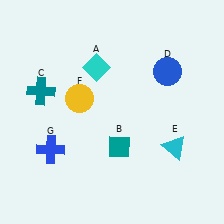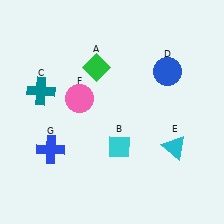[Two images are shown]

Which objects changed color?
A changed from cyan to green. B changed from teal to cyan. F changed from yellow to pink.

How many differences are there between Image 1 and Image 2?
There are 3 differences between the two images.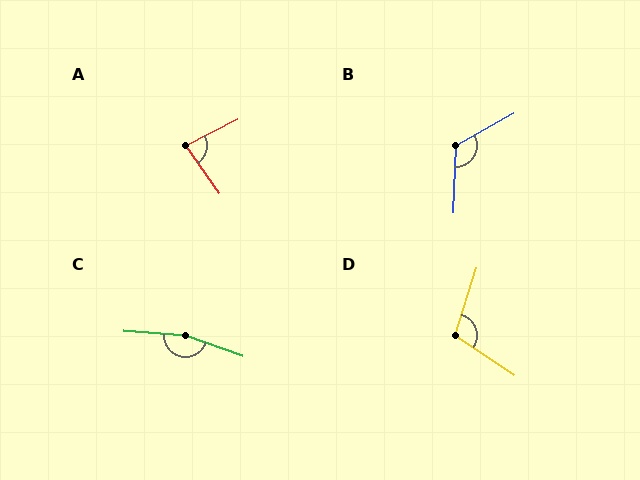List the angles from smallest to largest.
A (82°), D (106°), B (122°), C (165°).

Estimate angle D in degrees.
Approximately 106 degrees.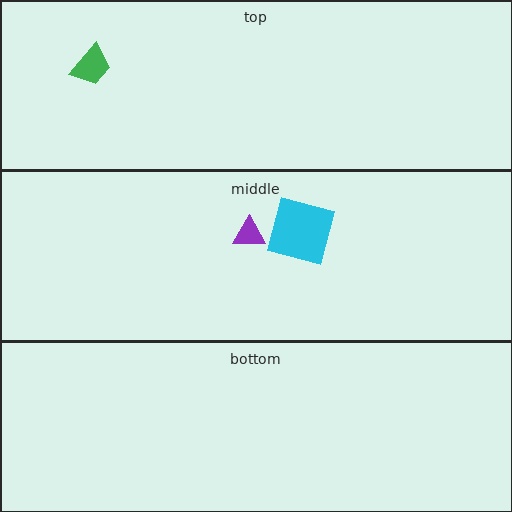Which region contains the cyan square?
The middle region.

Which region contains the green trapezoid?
The top region.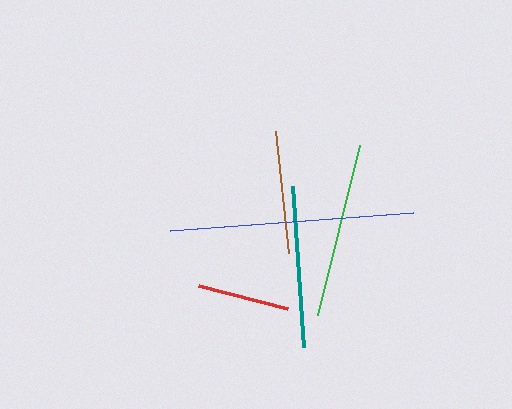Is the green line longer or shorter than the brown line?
The green line is longer than the brown line.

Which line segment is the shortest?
The red line is the shortest at approximately 92 pixels.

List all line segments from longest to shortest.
From longest to shortest: blue, green, teal, brown, red.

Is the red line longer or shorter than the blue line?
The blue line is longer than the red line.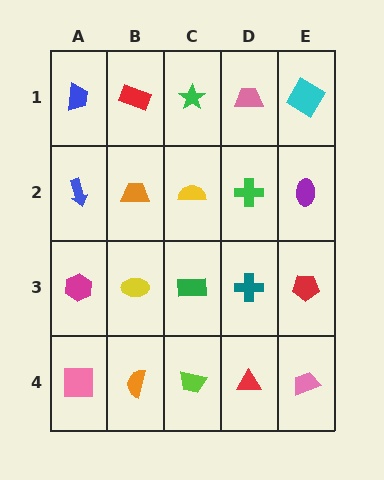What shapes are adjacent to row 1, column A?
A blue arrow (row 2, column A), a red rectangle (row 1, column B).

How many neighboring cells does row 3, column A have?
3.